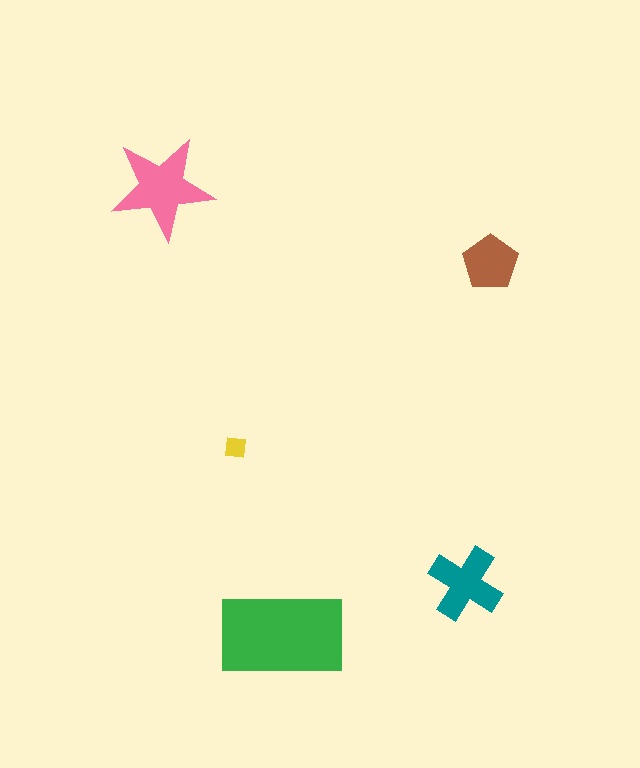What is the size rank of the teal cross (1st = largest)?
3rd.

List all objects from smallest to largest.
The yellow square, the brown pentagon, the teal cross, the pink star, the green rectangle.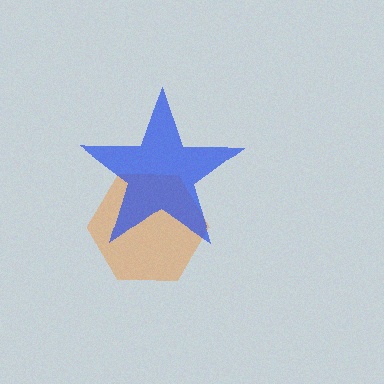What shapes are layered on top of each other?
The layered shapes are: an orange hexagon, a blue star.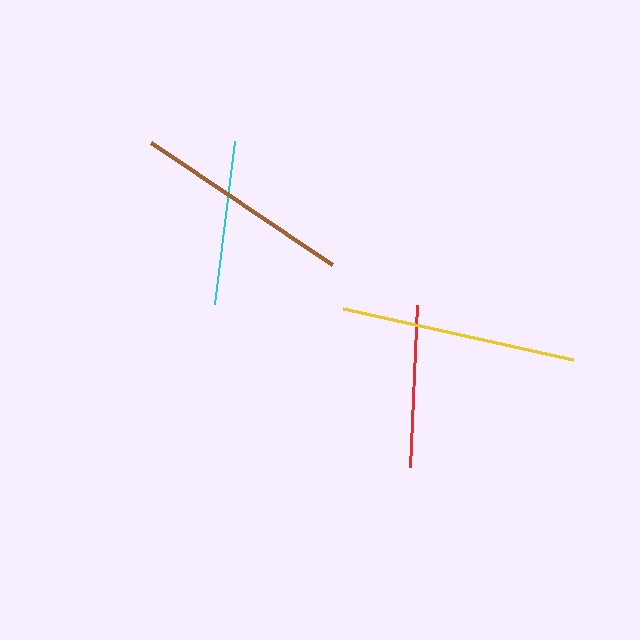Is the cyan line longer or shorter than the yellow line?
The yellow line is longer than the cyan line.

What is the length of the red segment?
The red segment is approximately 162 pixels long.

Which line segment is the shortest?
The red line is the shortest at approximately 162 pixels.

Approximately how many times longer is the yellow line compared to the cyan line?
The yellow line is approximately 1.4 times the length of the cyan line.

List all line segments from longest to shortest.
From longest to shortest: yellow, brown, cyan, red.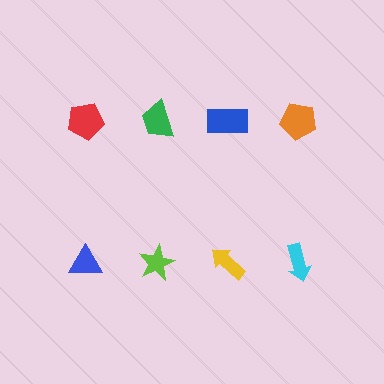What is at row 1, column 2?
A green trapezoid.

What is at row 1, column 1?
A red pentagon.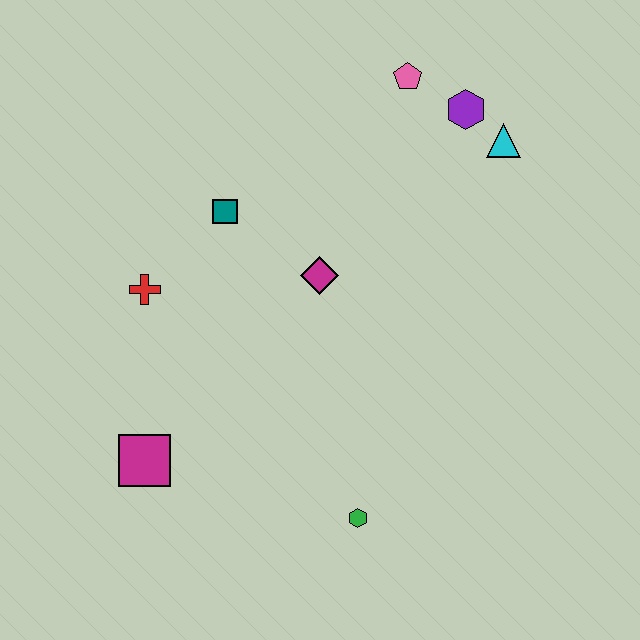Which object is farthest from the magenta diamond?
The magenta square is farthest from the magenta diamond.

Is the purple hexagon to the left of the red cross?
No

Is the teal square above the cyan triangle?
No